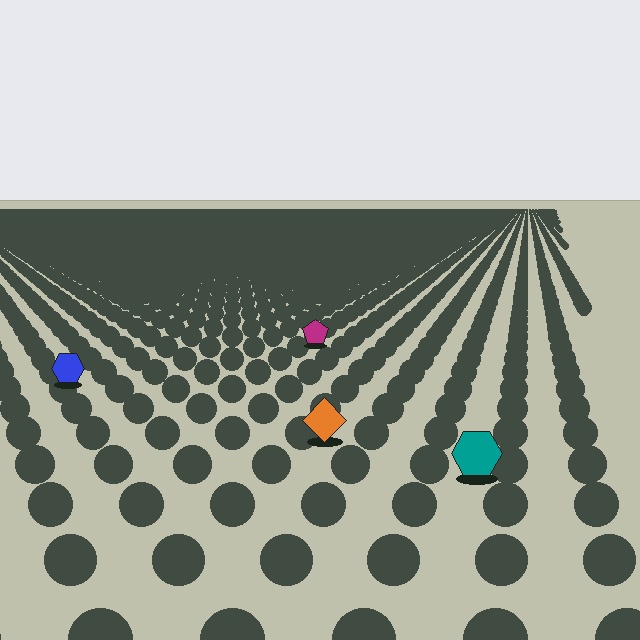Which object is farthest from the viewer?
The magenta pentagon is farthest from the viewer. It appears smaller and the ground texture around it is denser.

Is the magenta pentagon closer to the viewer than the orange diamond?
No. The orange diamond is closer — you can tell from the texture gradient: the ground texture is coarser near it.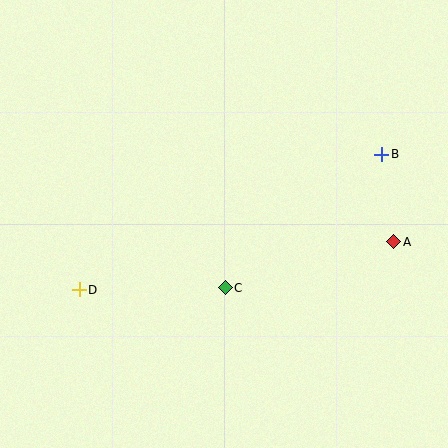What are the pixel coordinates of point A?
Point A is at (394, 242).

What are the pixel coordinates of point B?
Point B is at (382, 154).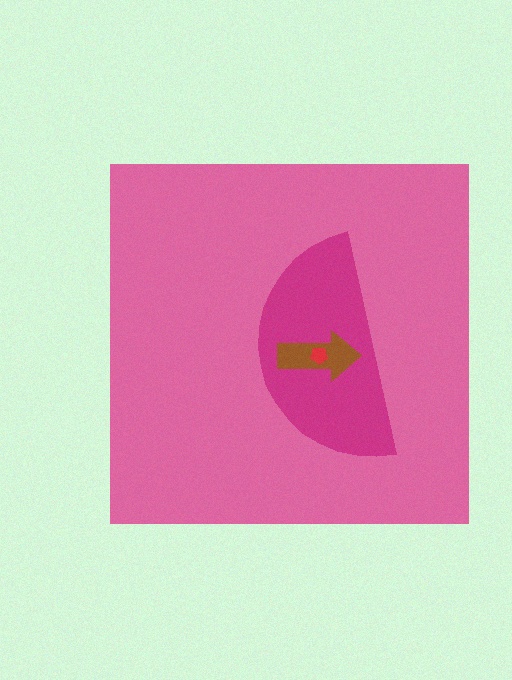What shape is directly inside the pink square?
The magenta semicircle.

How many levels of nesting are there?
4.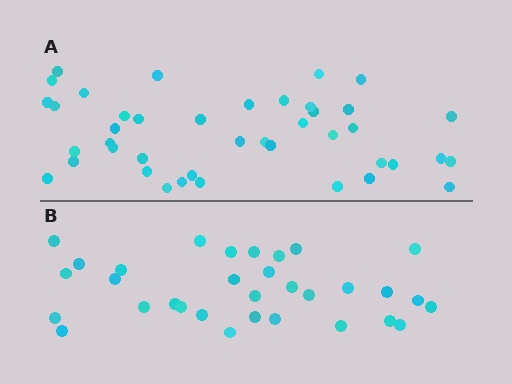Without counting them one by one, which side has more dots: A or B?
Region A (the top region) has more dots.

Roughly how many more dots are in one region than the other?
Region A has roughly 10 or so more dots than region B.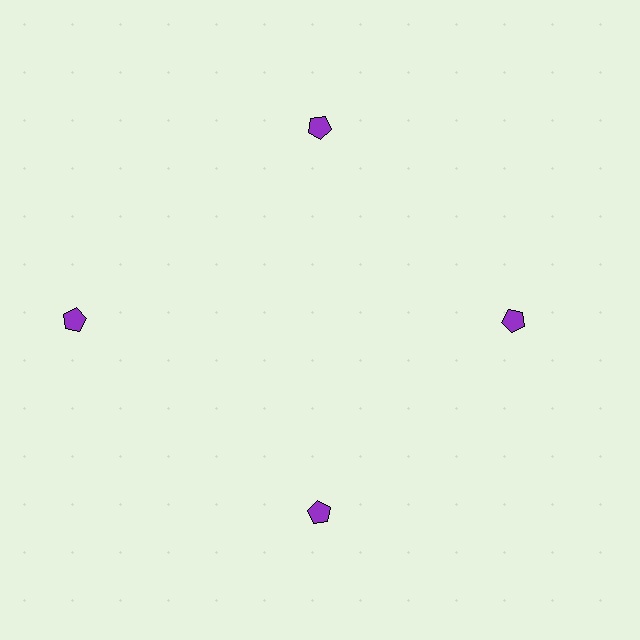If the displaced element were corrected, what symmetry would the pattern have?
It would have 4-fold rotational symmetry — the pattern would map onto itself every 90 degrees.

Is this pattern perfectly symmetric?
No. The 4 purple pentagons are arranged in a ring, but one element near the 9 o'clock position is pushed outward from the center, breaking the 4-fold rotational symmetry.